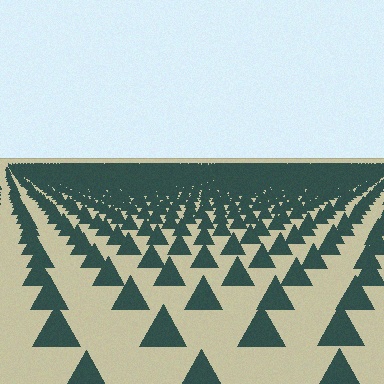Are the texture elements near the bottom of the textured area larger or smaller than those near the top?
Larger. Near the bottom, elements are closer to the viewer and appear at a bigger on-screen size.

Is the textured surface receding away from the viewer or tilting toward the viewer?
The surface is receding away from the viewer. Texture elements get smaller and denser toward the top.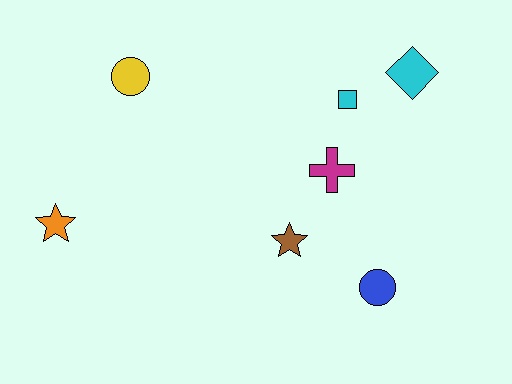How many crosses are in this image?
There is 1 cross.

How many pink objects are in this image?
There are no pink objects.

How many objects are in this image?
There are 7 objects.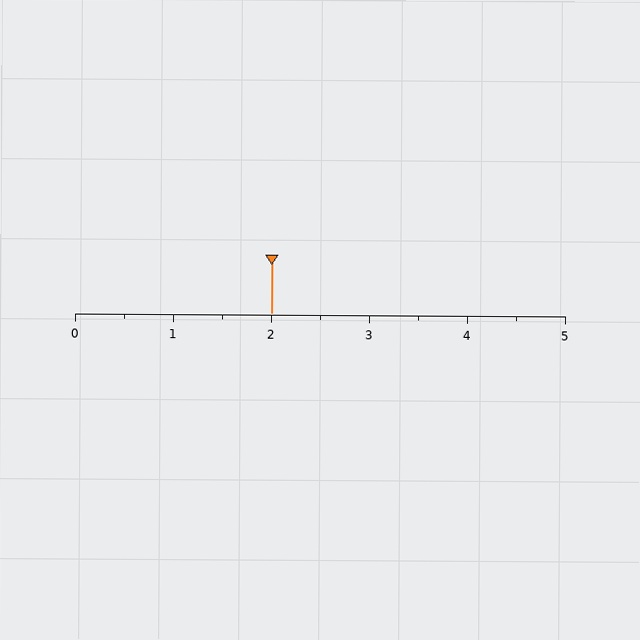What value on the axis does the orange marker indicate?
The marker indicates approximately 2.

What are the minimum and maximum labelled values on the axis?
The axis runs from 0 to 5.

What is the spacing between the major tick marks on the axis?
The major ticks are spaced 1 apart.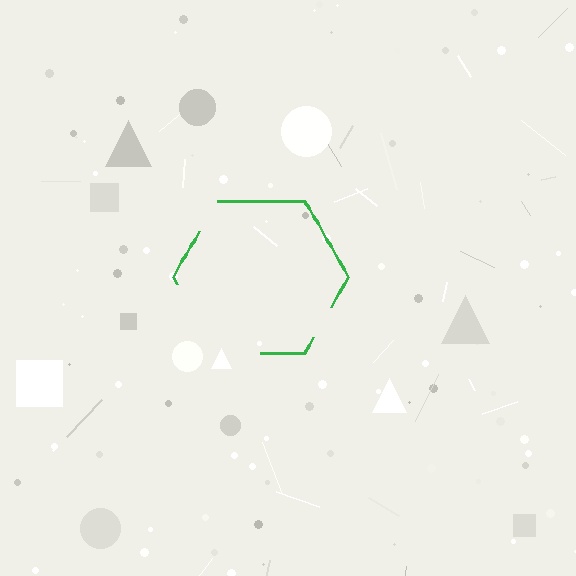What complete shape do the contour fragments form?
The contour fragments form a hexagon.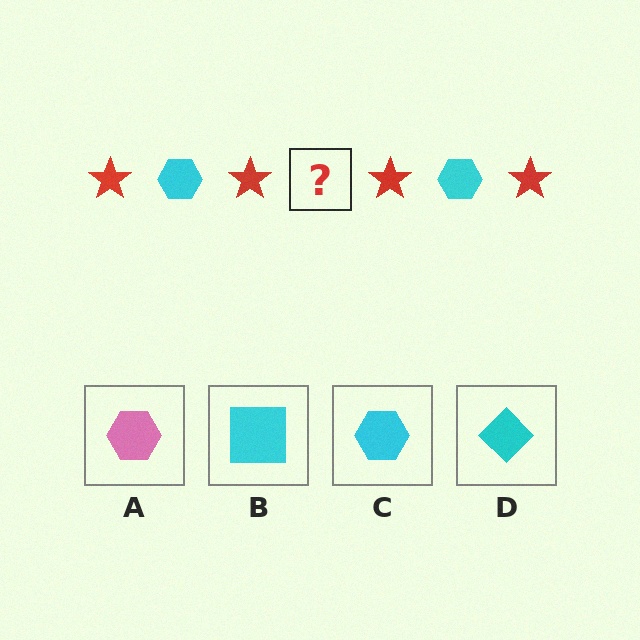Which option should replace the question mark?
Option C.